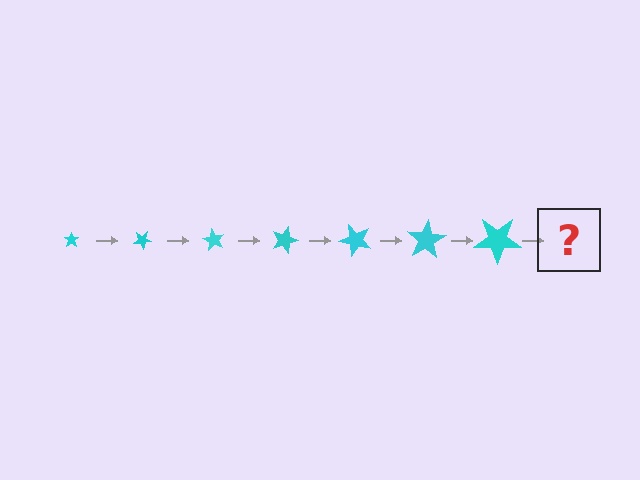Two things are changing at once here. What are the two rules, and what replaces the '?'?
The two rules are that the star grows larger each step and it rotates 30 degrees each step. The '?' should be a star, larger than the previous one and rotated 210 degrees from the start.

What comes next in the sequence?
The next element should be a star, larger than the previous one and rotated 210 degrees from the start.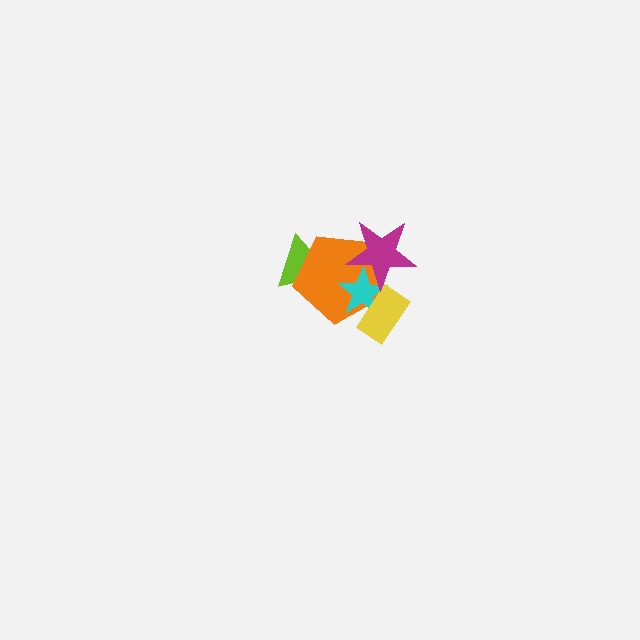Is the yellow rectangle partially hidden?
No, no other shape covers it.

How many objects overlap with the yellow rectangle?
2 objects overlap with the yellow rectangle.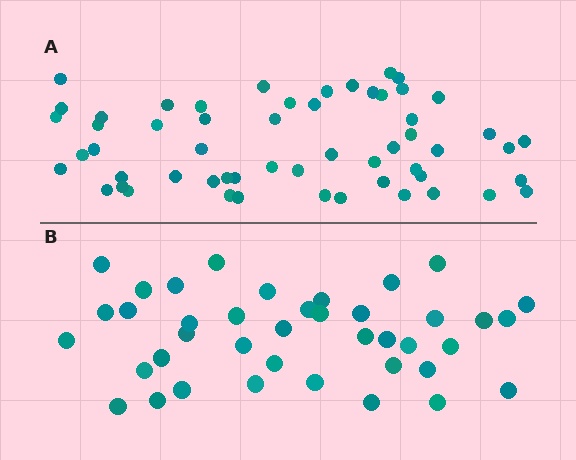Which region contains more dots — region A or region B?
Region A (the top region) has more dots.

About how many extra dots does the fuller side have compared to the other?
Region A has approximately 15 more dots than region B.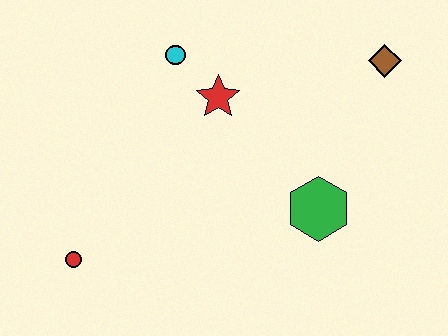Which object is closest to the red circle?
The red star is closest to the red circle.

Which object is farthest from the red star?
The red circle is farthest from the red star.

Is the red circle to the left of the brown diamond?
Yes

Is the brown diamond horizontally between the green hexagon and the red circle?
No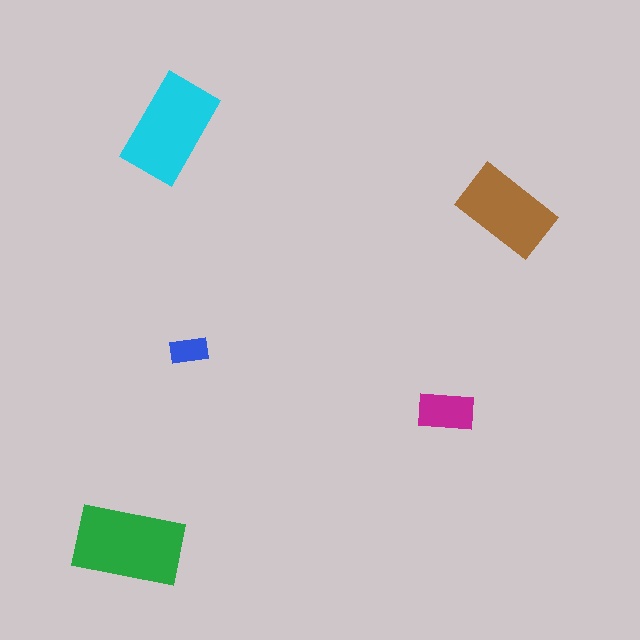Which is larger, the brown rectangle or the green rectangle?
The green one.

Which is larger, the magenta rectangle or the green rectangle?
The green one.